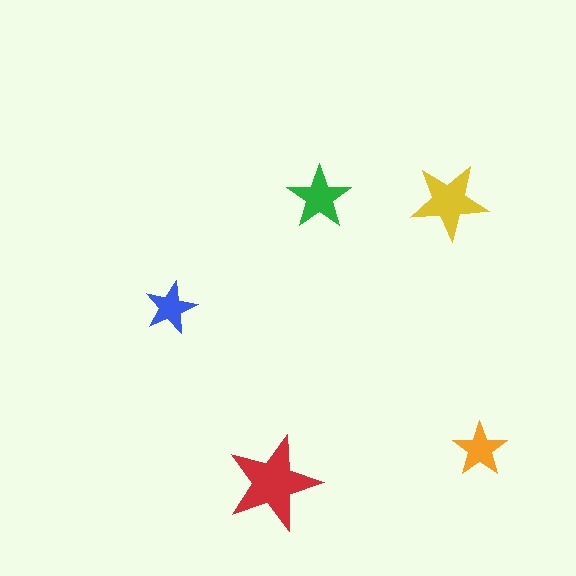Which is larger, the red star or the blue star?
The red one.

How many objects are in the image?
There are 5 objects in the image.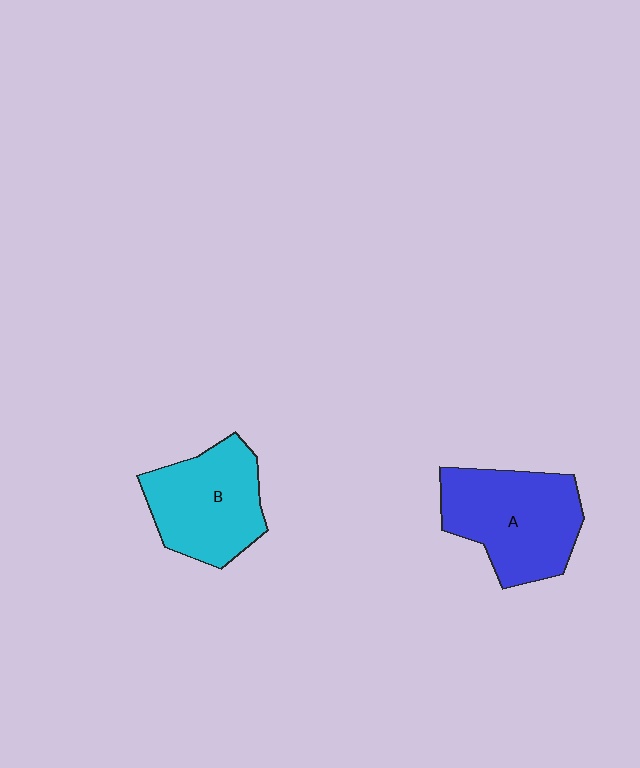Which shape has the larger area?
Shape A (blue).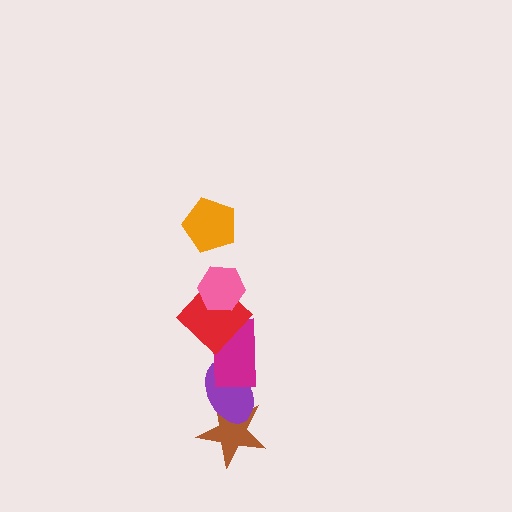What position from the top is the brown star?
The brown star is 6th from the top.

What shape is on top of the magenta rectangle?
The red diamond is on top of the magenta rectangle.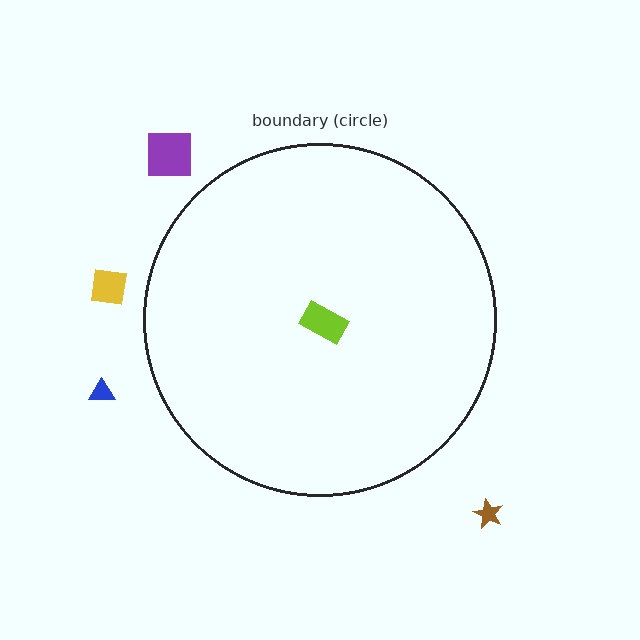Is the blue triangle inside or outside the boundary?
Outside.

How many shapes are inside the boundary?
1 inside, 4 outside.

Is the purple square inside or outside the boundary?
Outside.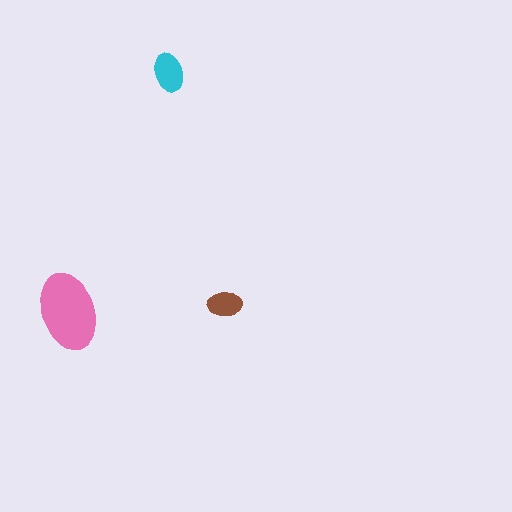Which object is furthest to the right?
The brown ellipse is rightmost.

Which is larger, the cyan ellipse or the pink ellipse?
The pink one.